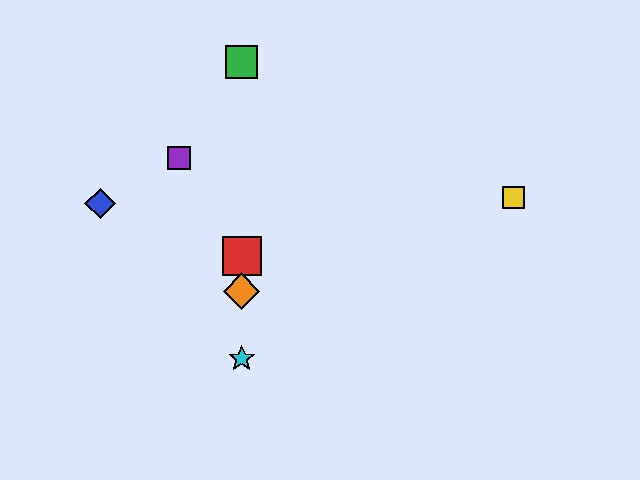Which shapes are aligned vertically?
The red square, the green square, the orange diamond, the cyan star are aligned vertically.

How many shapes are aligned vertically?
4 shapes (the red square, the green square, the orange diamond, the cyan star) are aligned vertically.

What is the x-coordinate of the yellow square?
The yellow square is at x≈514.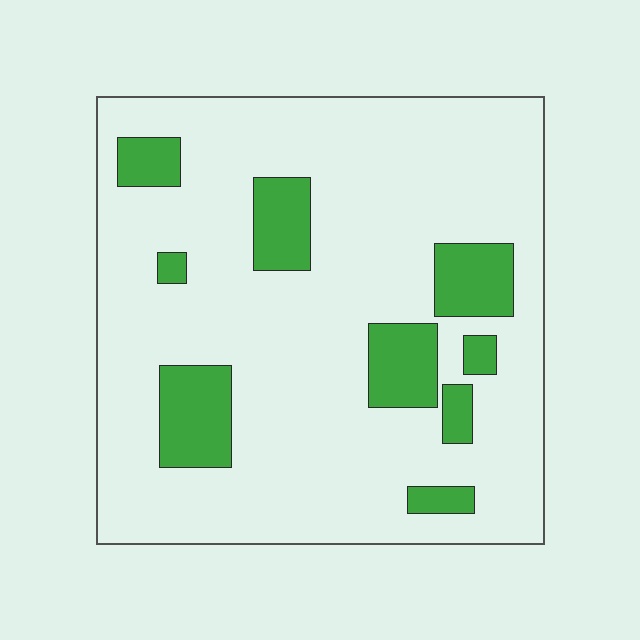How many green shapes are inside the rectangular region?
9.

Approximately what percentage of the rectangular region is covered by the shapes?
Approximately 15%.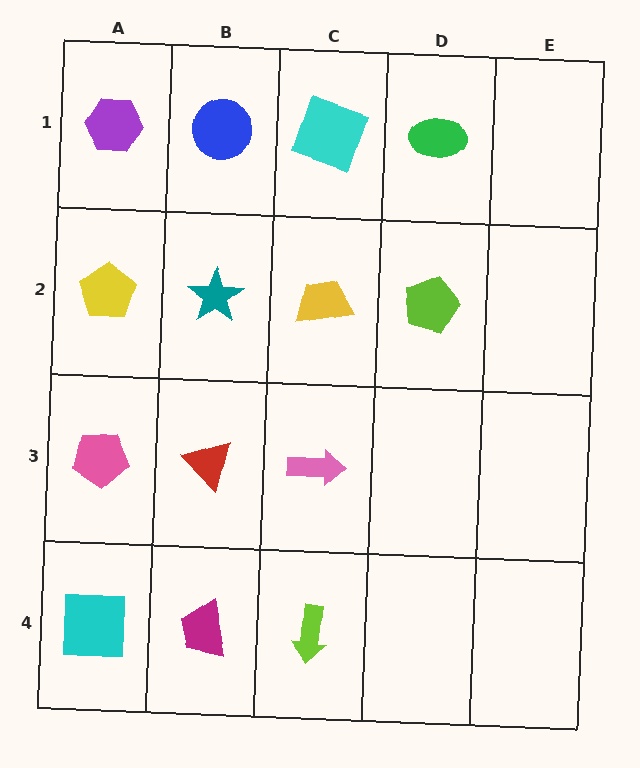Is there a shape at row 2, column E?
No, that cell is empty.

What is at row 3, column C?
A pink arrow.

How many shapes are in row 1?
4 shapes.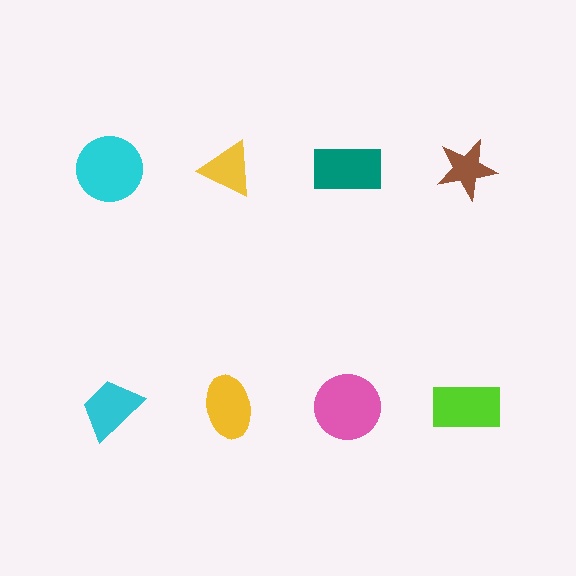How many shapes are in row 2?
4 shapes.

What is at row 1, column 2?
A yellow triangle.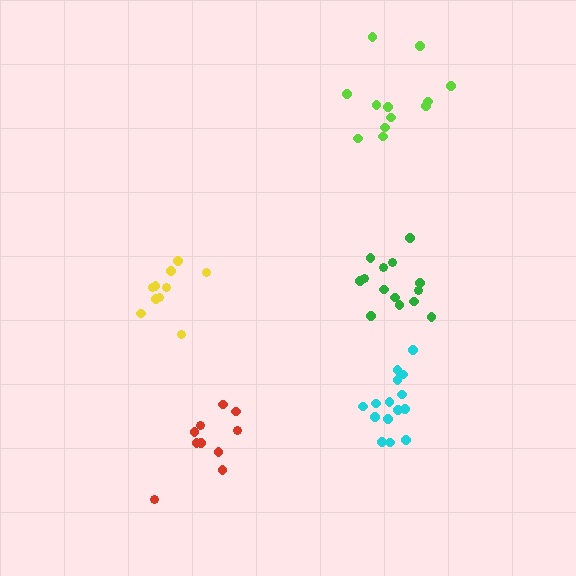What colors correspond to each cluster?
The clusters are colored: cyan, yellow, green, red, lime.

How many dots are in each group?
Group 1: 15 dots, Group 2: 10 dots, Group 3: 15 dots, Group 4: 10 dots, Group 5: 12 dots (62 total).